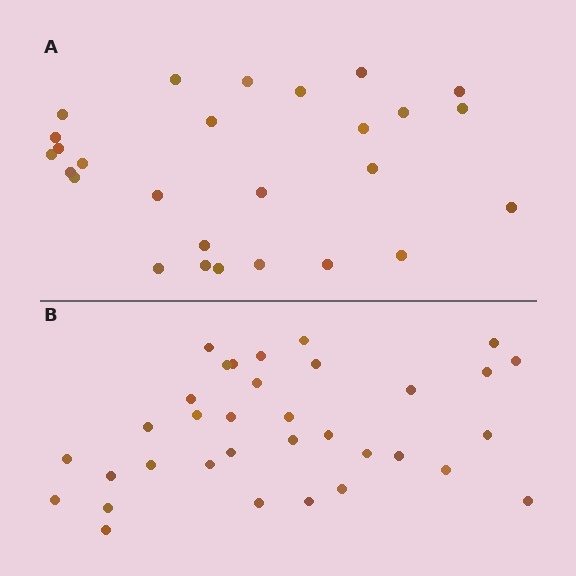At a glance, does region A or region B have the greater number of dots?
Region B (the bottom region) has more dots.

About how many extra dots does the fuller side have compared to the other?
Region B has roughly 8 or so more dots than region A.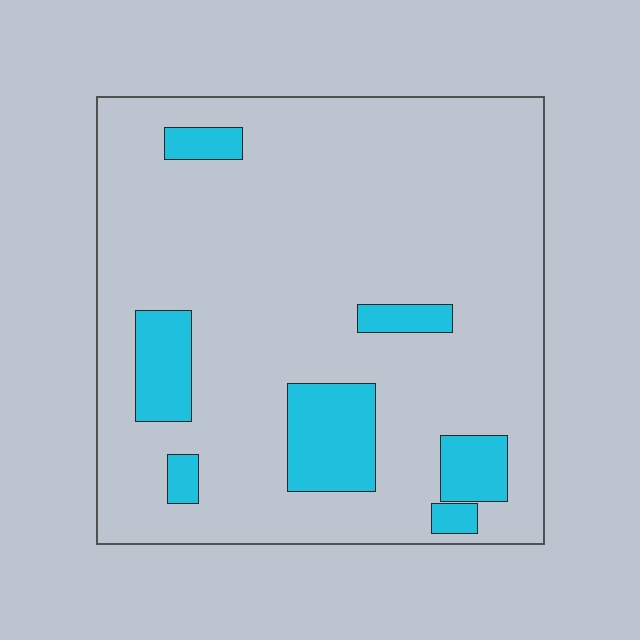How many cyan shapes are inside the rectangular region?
7.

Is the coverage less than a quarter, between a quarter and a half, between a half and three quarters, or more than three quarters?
Less than a quarter.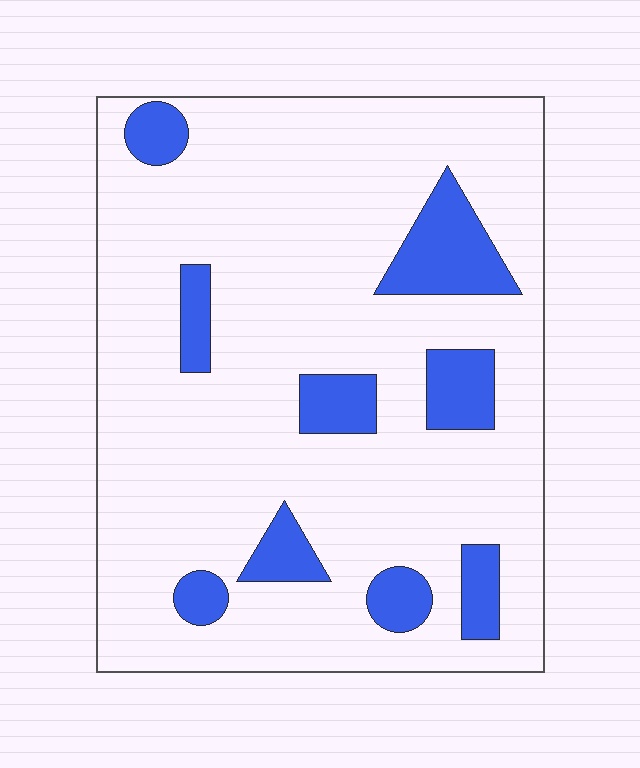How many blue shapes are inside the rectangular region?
9.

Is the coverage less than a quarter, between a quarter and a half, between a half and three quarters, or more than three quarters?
Less than a quarter.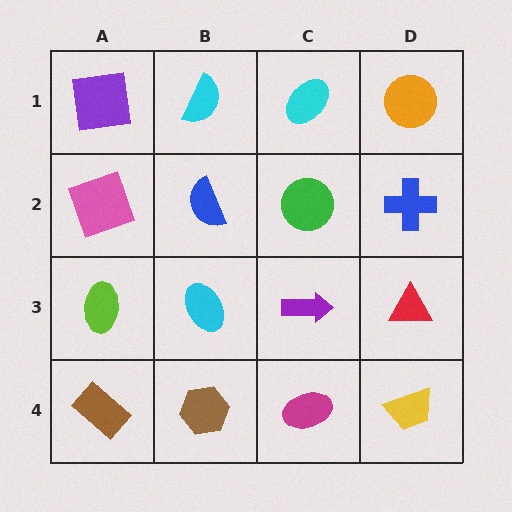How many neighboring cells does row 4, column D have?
2.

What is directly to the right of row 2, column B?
A green circle.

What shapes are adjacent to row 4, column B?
A cyan ellipse (row 3, column B), a brown rectangle (row 4, column A), a magenta ellipse (row 4, column C).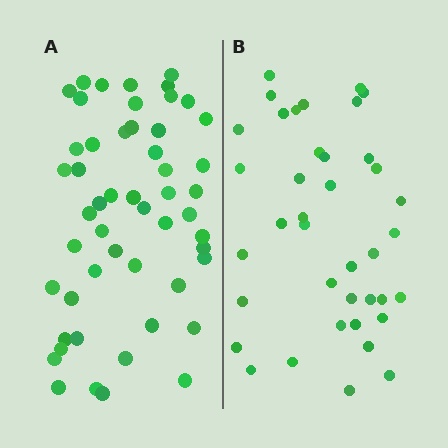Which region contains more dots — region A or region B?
Region A (the left region) has more dots.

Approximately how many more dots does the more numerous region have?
Region A has approximately 15 more dots than region B.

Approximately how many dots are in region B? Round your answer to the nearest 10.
About 40 dots. (The exact count is 39, which rounds to 40.)